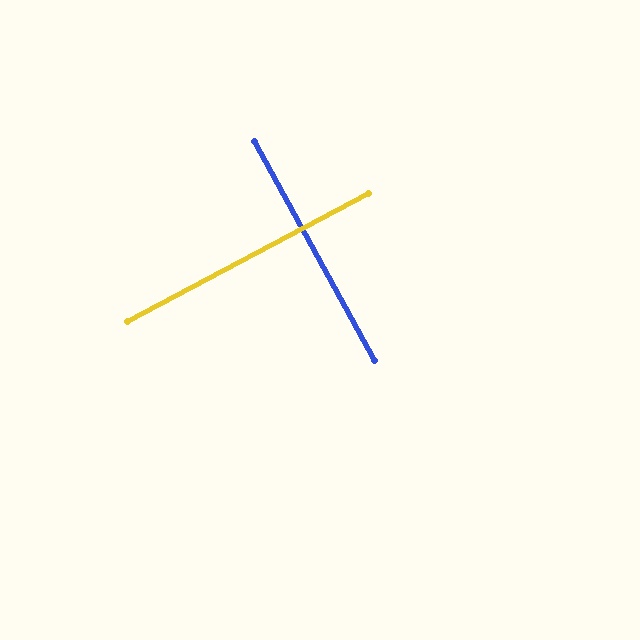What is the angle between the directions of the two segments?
Approximately 89 degrees.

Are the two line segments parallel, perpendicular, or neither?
Perpendicular — they meet at approximately 89°.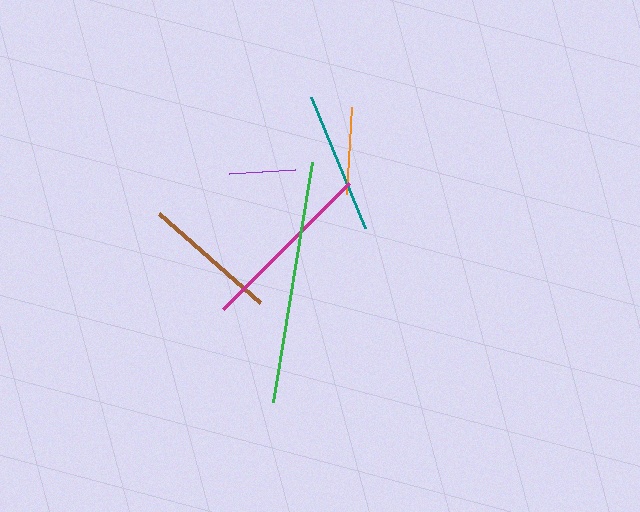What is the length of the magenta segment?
The magenta segment is approximately 178 pixels long.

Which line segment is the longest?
The green line is the longest at approximately 243 pixels.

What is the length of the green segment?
The green segment is approximately 243 pixels long.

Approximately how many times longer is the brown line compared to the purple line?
The brown line is approximately 2.0 times the length of the purple line.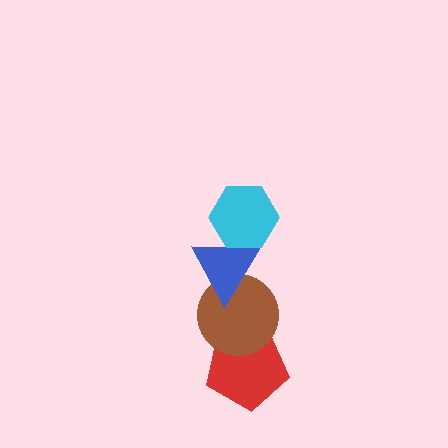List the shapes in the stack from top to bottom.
From top to bottom: the cyan hexagon, the blue triangle, the brown circle, the red pentagon.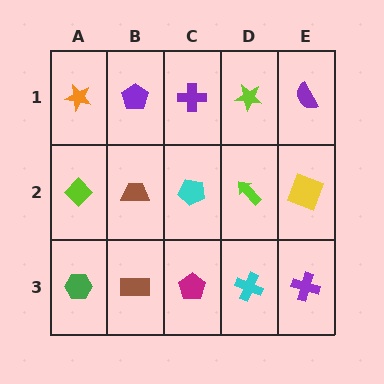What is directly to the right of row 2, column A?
A brown trapezoid.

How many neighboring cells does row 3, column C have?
3.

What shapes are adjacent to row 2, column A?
An orange star (row 1, column A), a green hexagon (row 3, column A), a brown trapezoid (row 2, column B).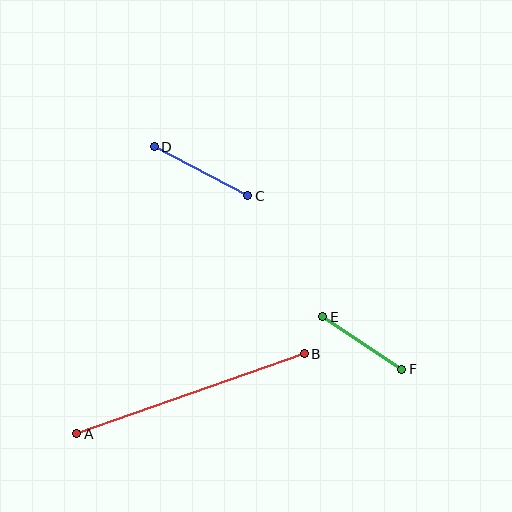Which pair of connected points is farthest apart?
Points A and B are farthest apart.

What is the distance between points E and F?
The distance is approximately 95 pixels.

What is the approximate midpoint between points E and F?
The midpoint is at approximately (362, 343) pixels.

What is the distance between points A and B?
The distance is approximately 242 pixels.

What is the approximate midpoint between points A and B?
The midpoint is at approximately (190, 394) pixels.